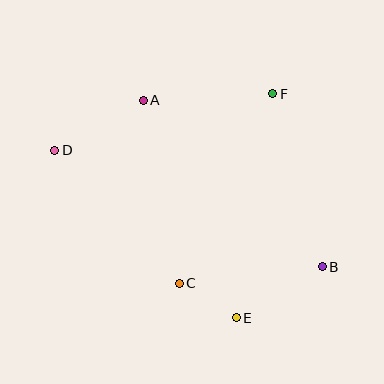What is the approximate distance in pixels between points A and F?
The distance between A and F is approximately 130 pixels.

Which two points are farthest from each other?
Points B and D are farthest from each other.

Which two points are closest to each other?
Points C and E are closest to each other.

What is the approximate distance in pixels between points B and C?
The distance between B and C is approximately 144 pixels.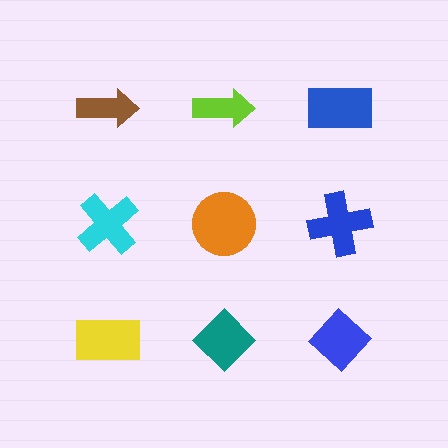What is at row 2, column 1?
A cyan cross.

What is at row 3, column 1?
A yellow rectangle.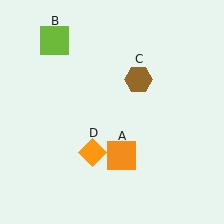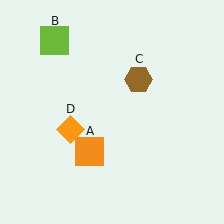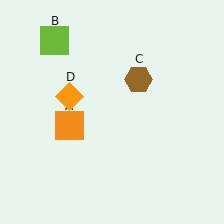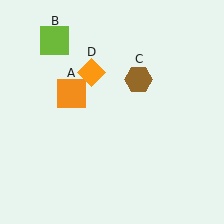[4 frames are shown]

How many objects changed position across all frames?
2 objects changed position: orange square (object A), orange diamond (object D).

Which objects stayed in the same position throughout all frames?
Lime square (object B) and brown hexagon (object C) remained stationary.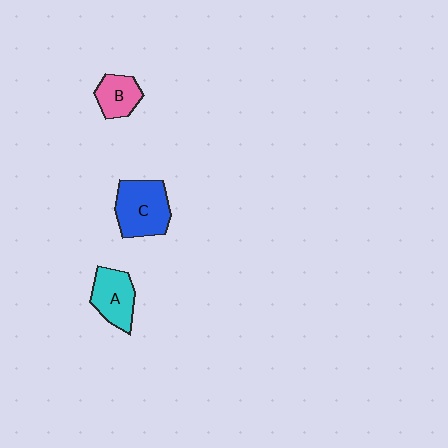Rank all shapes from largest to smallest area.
From largest to smallest: C (blue), A (cyan), B (pink).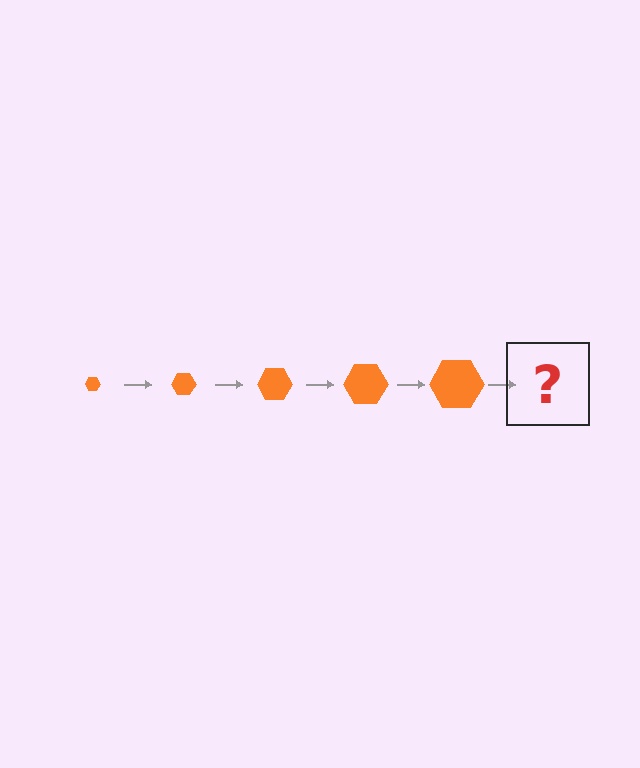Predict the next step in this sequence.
The next step is an orange hexagon, larger than the previous one.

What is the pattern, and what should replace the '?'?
The pattern is that the hexagon gets progressively larger each step. The '?' should be an orange hexagon, larger than the previous one.